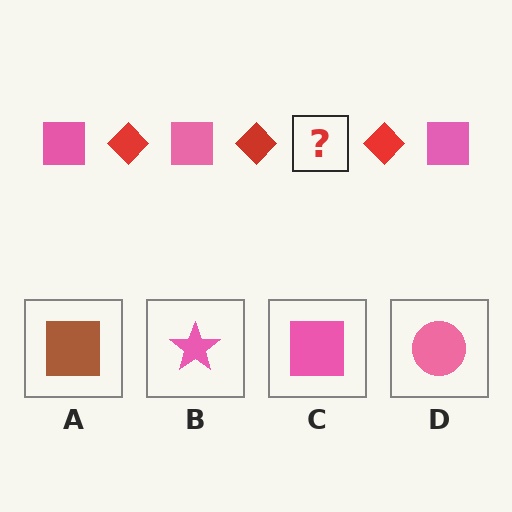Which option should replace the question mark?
Option C.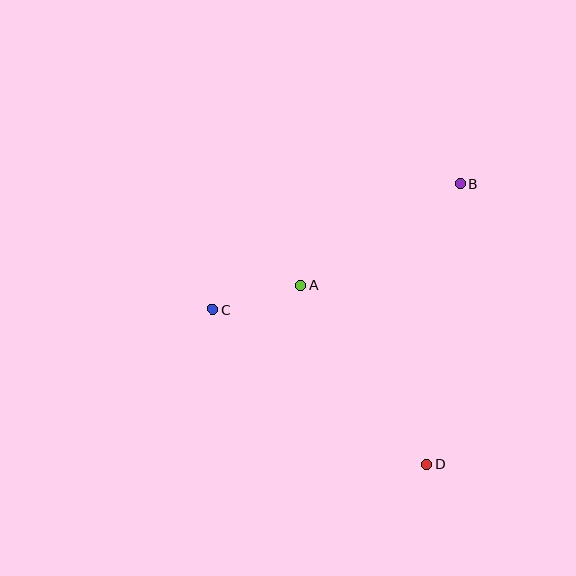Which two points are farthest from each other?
Points B and D are farthest from each other.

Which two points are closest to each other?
Points A and C are closest to each other.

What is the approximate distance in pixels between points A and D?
The distance between A and D is approximately 219 pixels.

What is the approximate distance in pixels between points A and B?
The distance between A and B is approximately 189 pixels.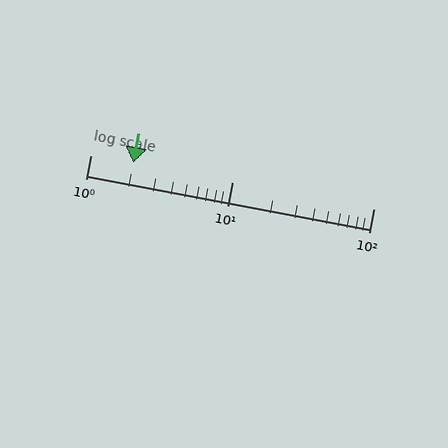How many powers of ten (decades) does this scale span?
The scale spans 2 decades, from 1 to 100.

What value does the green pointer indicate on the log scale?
The pointer indicates approximately 2.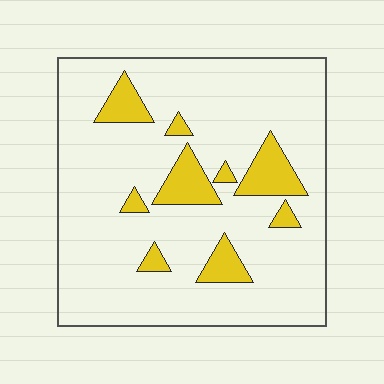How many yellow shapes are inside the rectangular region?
9.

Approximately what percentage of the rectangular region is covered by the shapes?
Approximately 15%.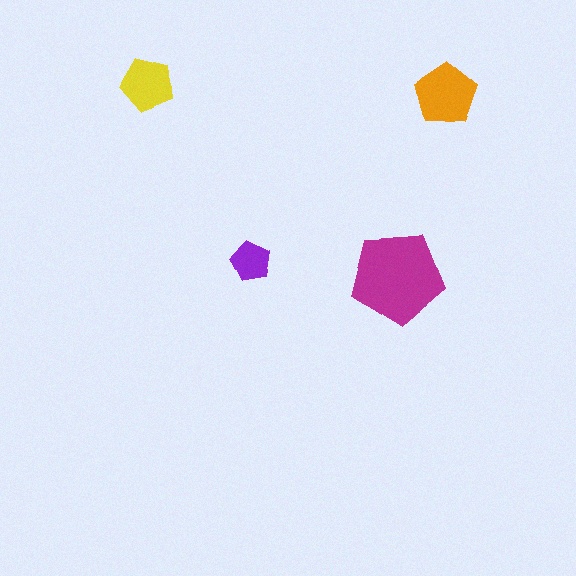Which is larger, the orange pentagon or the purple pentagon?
The orange one.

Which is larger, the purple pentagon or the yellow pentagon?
The yellow one.